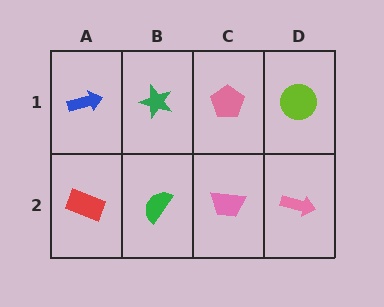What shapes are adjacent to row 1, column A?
A red rectangle (row 2, column A), a green star (row 1, column B).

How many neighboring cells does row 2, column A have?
2.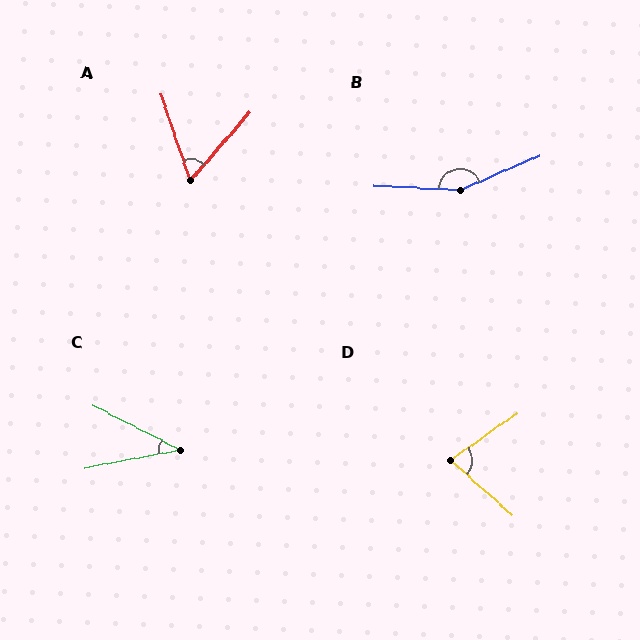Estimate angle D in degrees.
Approximately 77 degrees.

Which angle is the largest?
B, at approximately 154 degrees.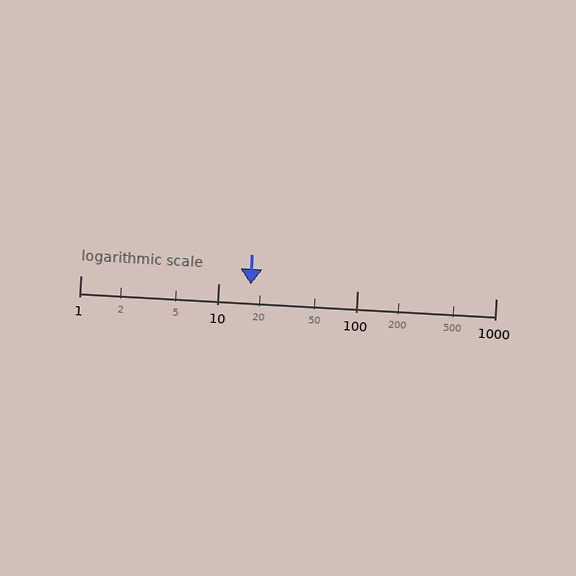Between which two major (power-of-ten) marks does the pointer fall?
The pointer is between 10 and 100.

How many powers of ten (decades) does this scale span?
The scale spans 3 decades, from 1 to 1000.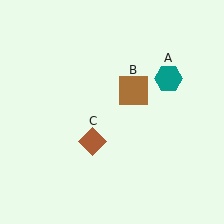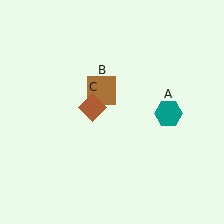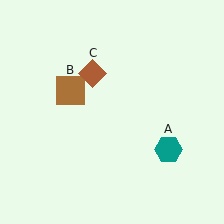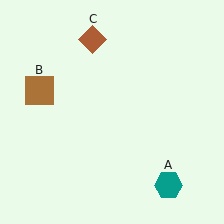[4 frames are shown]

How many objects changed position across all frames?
3 objects changed position: teal hexagon (object A), brown square (object B), brown diamond (object C).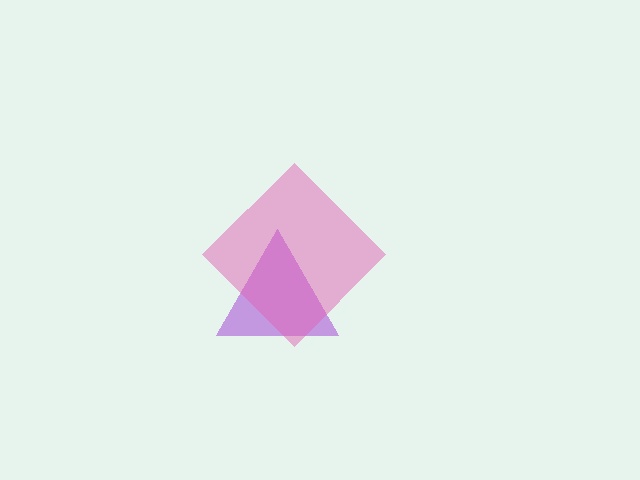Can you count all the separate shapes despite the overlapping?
Yes, there are 2 separate shapes.